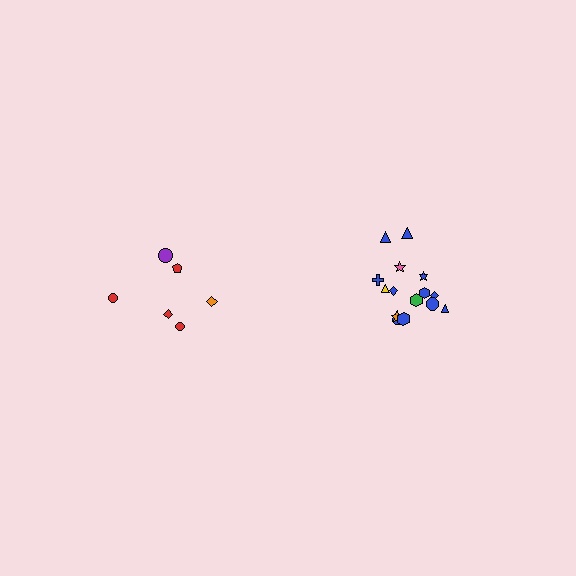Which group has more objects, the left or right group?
The right group.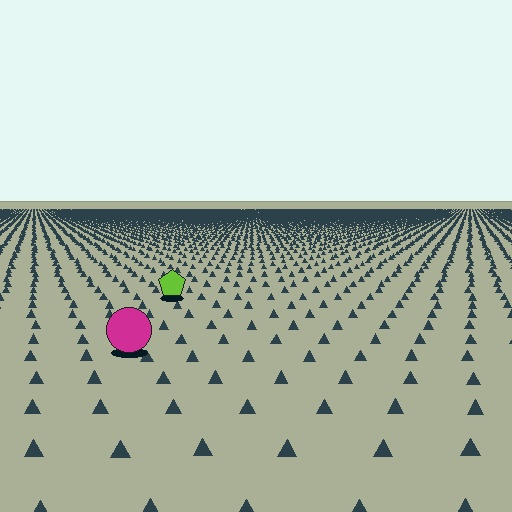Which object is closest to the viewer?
The magenta circle is closest. The texture marks near it are larger and more spread out.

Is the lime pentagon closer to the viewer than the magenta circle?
No. The magenta circle is closer — you can tell from the texture gradient: the ground texture is coarser near it.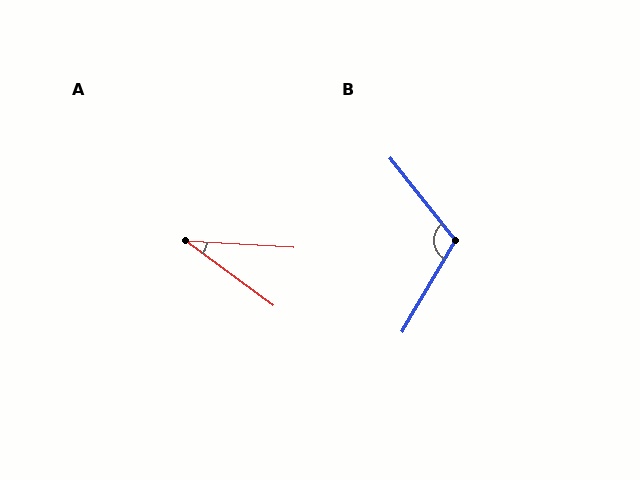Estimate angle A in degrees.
Approximately 33 degrees.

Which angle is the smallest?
A, at approximately 33 degrees.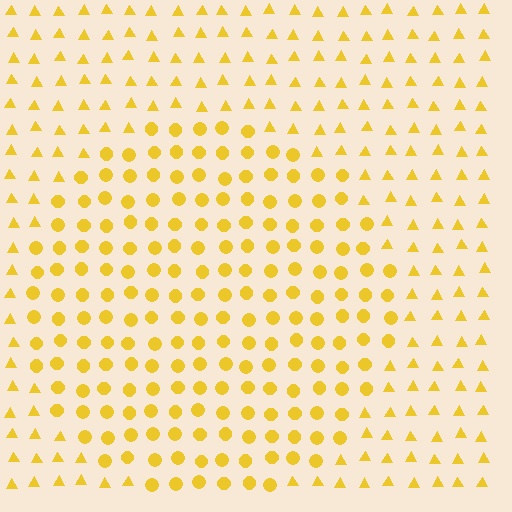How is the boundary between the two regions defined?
The boundary is defined by a change in element shape: circles inside vs. triangles outside. All elements share the same color and spacing.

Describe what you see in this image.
The image is filled with small yellow elements arranged in a uniform grid. A circle-shaped region contains circles, while the surrounding area contains triangles. The boundary is defined purely by the change in element shape.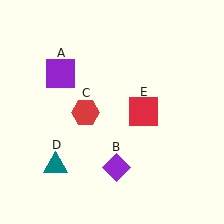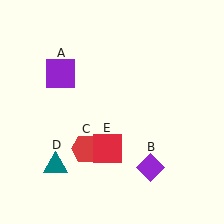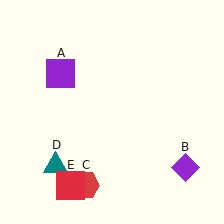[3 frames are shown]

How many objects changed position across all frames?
3 objects changed position: purple diamond (object B), red hexagon (object C), red square (object E).